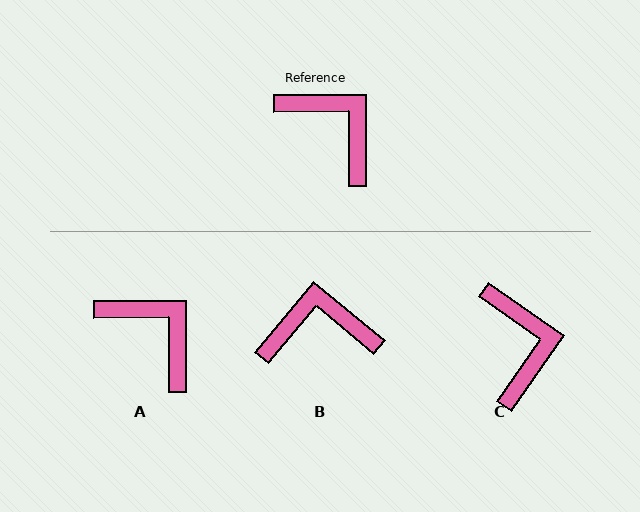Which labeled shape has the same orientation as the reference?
A.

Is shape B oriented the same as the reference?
No, it is off by about 50 degrees.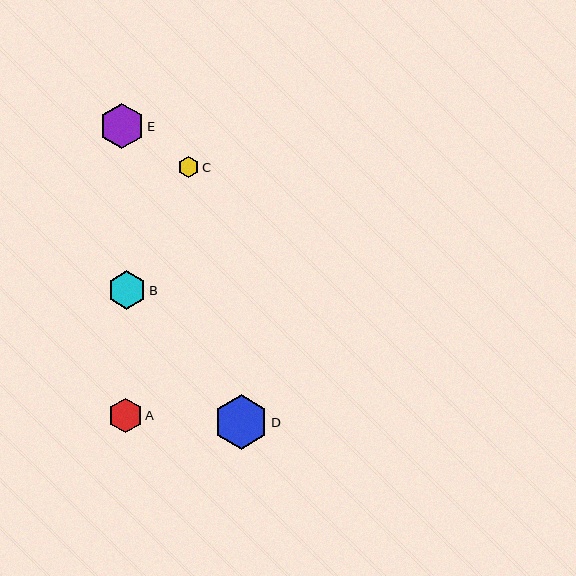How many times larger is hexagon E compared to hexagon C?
Hexagon E is approximately 2.2 times the size of hexagon C.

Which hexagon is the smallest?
Hexagon C is the smallest with a size of approximately 21 pixels.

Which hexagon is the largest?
Hexagon D is the largest with a size of approximately 54 pixels.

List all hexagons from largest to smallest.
From largest to smallest: D, E, B, A, C.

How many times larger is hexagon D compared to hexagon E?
Hexagon D is approximately 1.2 times the size of hexagon E.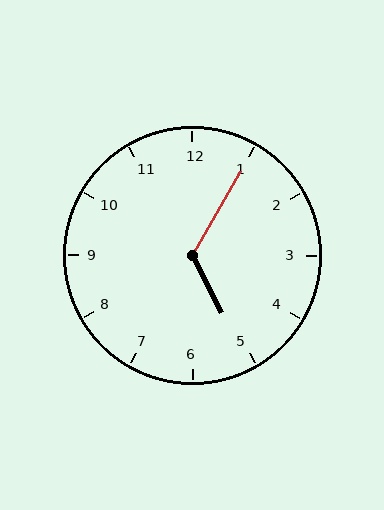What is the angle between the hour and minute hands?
Approximately 122 degrees.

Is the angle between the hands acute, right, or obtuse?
It is obtuse.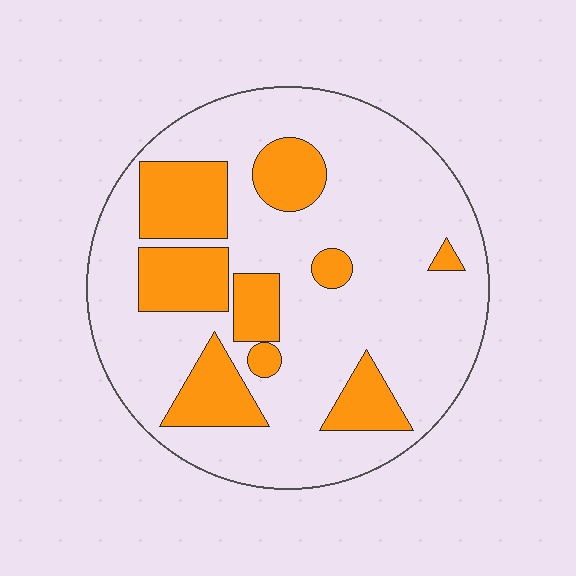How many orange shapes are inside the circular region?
9.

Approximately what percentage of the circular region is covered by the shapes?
Approximately 25%.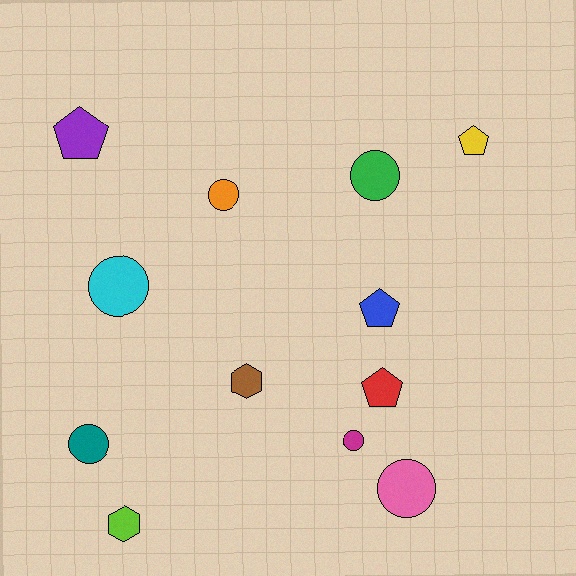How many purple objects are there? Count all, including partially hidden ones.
There is 1 purple object.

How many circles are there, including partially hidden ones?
There are 6 circles.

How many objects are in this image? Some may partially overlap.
There are 12 objects.